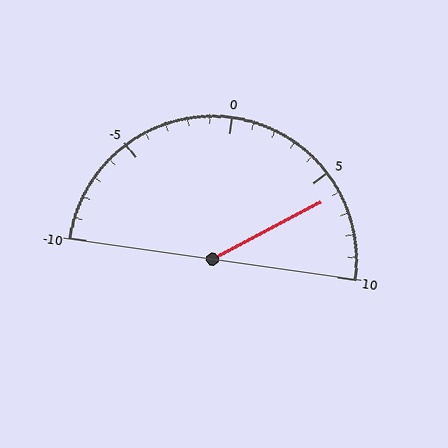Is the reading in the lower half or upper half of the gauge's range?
The reading is in the upper half of the range (-10 to 10).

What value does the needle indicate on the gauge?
The needle indicates approximately 6.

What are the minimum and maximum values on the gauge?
The gauge ranges from -10 to 10.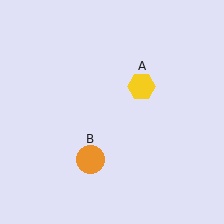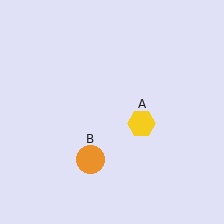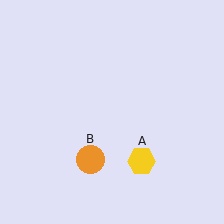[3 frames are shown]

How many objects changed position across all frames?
1 object changed position: yellow hexagon (object A).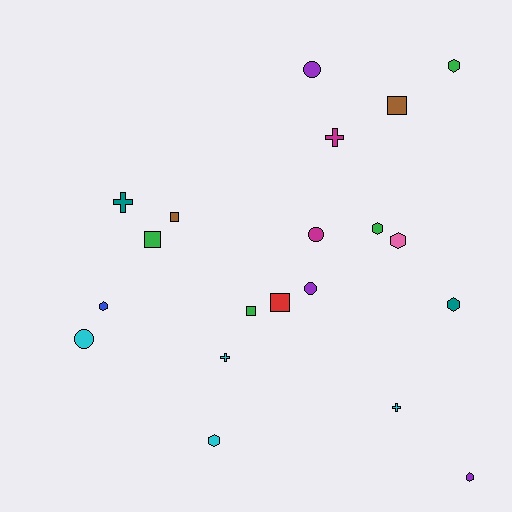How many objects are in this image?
There are 20 objects.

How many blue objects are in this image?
There is 1 blue object.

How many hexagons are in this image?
There are 7 hexagons.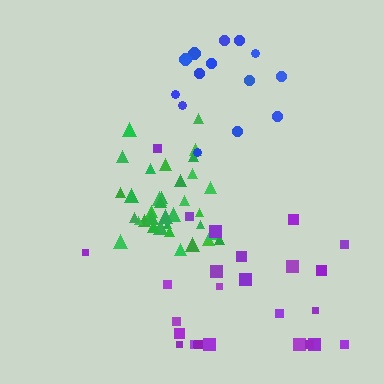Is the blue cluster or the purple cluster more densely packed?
Blue.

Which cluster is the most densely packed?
Green.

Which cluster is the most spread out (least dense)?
Purple.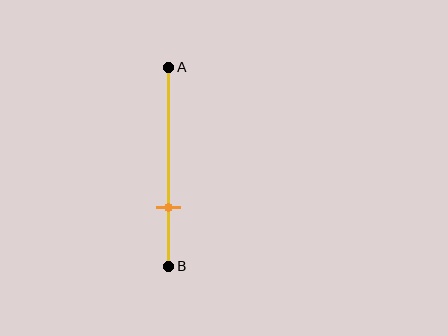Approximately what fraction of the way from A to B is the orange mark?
The orange mark is approximately 70% of the way from A to B.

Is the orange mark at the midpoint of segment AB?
No, the mark is at about 70% from A, not at the 50% midpoint.